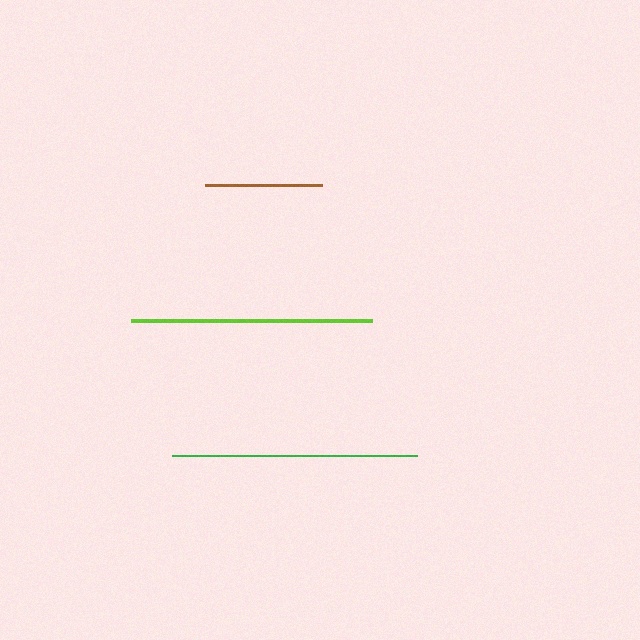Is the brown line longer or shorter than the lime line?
The lime line is longer than the brown line.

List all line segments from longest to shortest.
From longest to shortest: green, lime, brown.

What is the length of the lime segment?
The lime segment is approximately 240 pixels long.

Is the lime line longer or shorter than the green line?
The green line is longer than the lime line.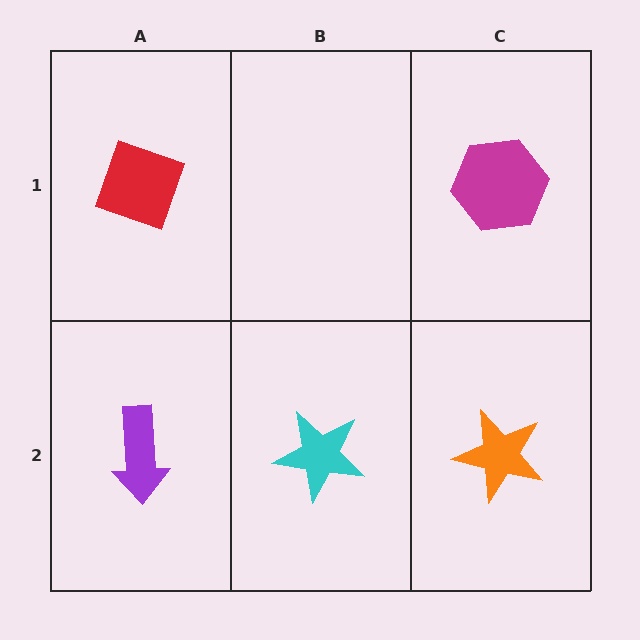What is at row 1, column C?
A magenta hexagon.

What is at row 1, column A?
A red diamond.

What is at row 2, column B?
A cyan star.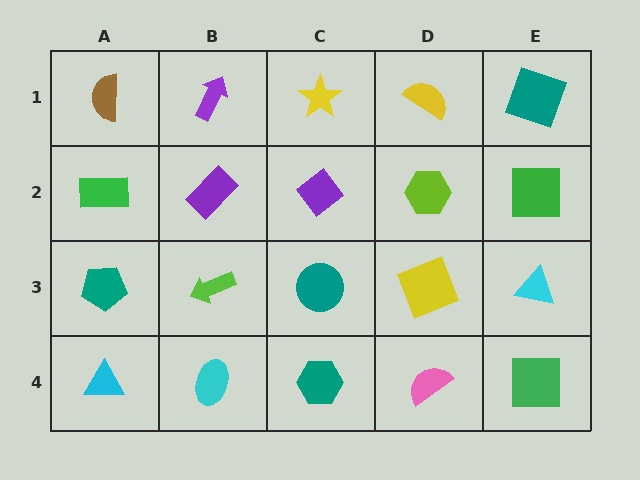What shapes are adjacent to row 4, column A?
A teal pentagon (row 3, column A), a cyan ellipse (row 4, column B).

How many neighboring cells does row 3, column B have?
4.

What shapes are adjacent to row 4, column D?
A yellow square (row 3, column D), a teal hexagon (row 4, column C), a green square (row 4, column E).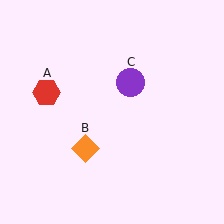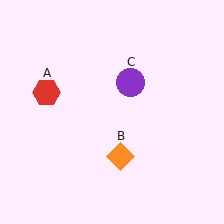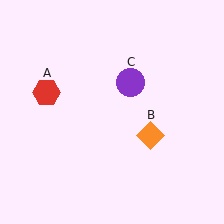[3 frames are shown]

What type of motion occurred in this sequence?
The orange diamond (object B) rotated counterclockwise around the center of the scene.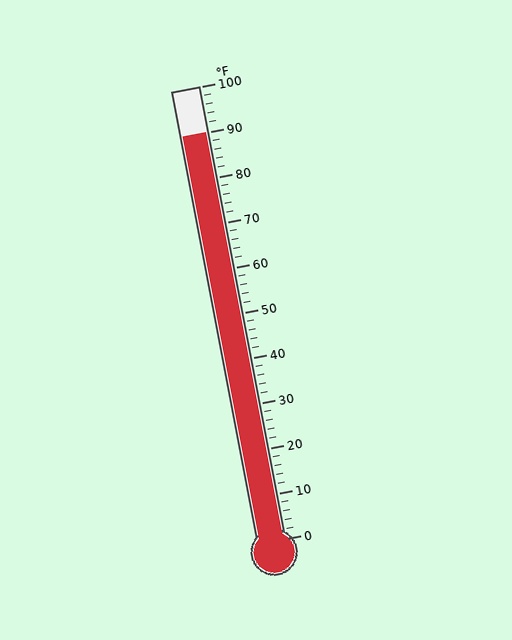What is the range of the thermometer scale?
The thermometer scale ranges from 0°F to 100°F.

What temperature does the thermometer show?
The thermometer shows approximately 90°F.